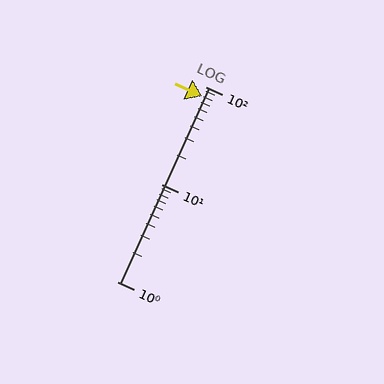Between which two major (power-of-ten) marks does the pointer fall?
The pointer is between 10 and 100.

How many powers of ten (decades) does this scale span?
The scale spans 2 decades, from 1 to 100.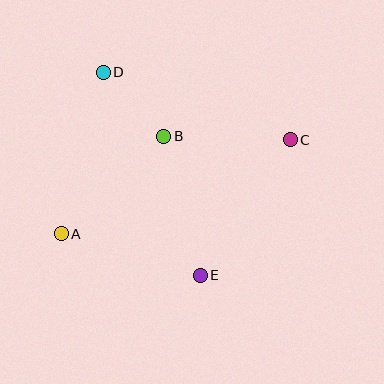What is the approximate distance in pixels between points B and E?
The distance between B and E is approximately 144 pixels.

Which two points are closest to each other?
Points B and D are closest to each other.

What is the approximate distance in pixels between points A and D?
The distance between A and D is approximately 167 pixels.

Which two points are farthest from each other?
Points A and C are farthest from each other.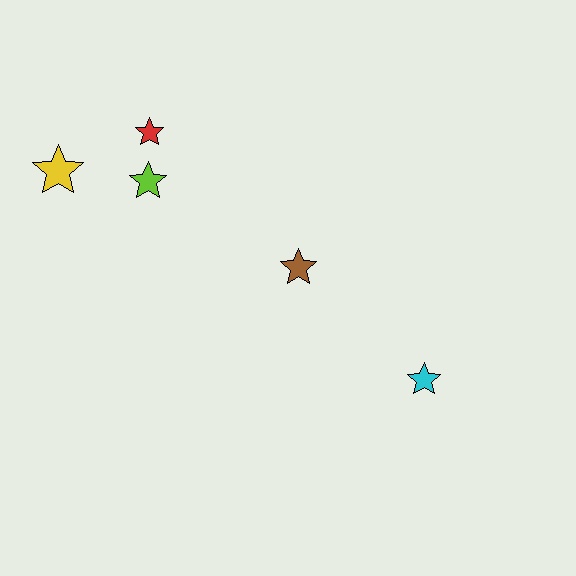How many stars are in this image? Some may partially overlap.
There are 5 stars.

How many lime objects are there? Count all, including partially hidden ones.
There is 1 lime object.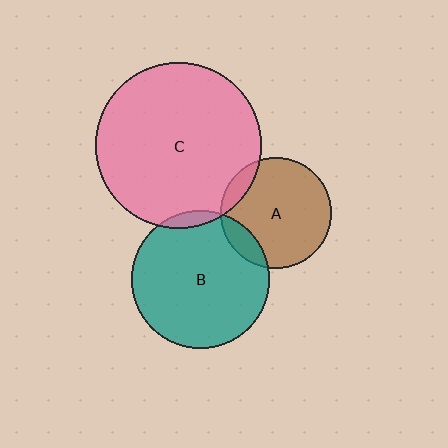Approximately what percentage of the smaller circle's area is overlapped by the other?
Approximately 10%.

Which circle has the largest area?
Circle C (pink).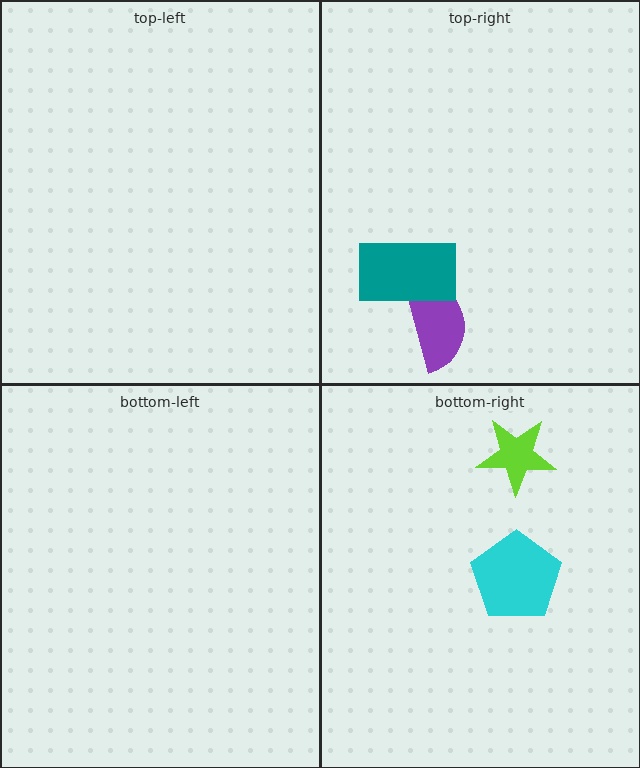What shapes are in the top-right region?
The purple semicircle, the teal rectangle.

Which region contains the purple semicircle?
The top-right region.